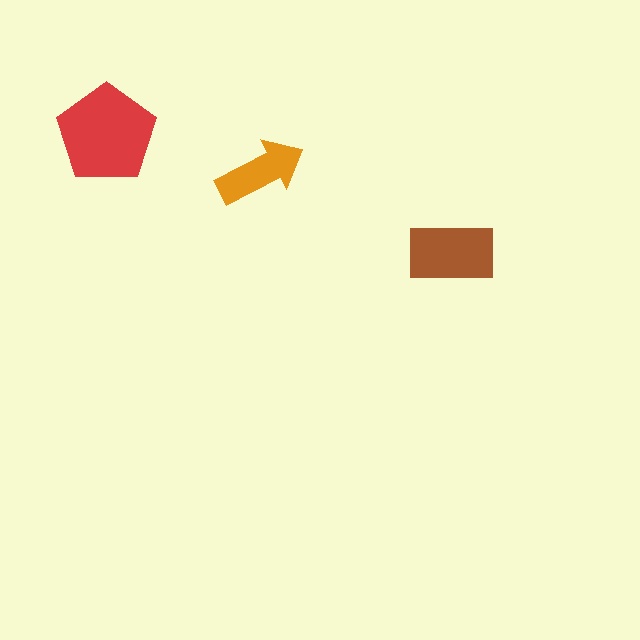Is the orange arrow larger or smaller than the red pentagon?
Smaller.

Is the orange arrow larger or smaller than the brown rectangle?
Smaller.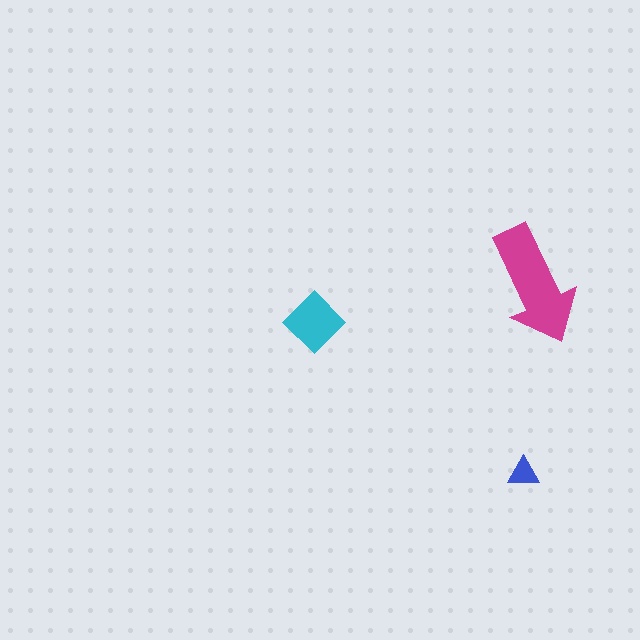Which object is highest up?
The magenta arrow is topmost.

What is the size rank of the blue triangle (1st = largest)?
3rd.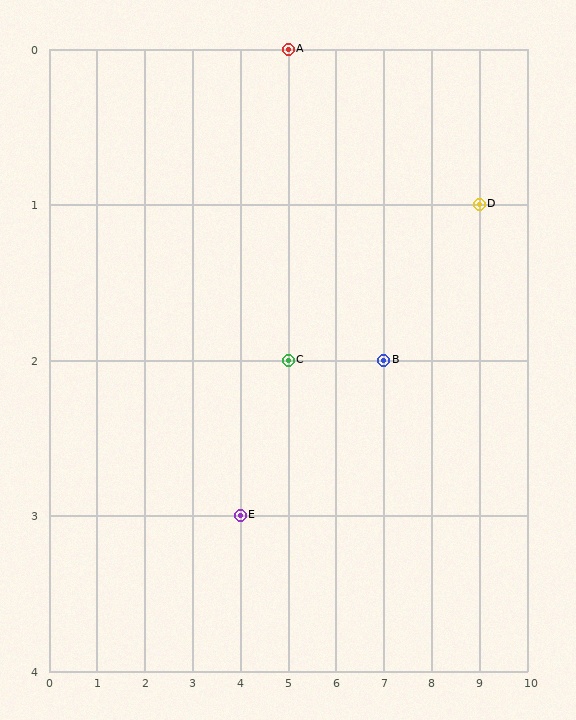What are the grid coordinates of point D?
Point D is at grid coordinates (9, 1).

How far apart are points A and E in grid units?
Points A and E are 1 column and 3 rows apart (about 3.2 grid units diagonally).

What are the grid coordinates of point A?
Point A is at grid coordinates (5, 0).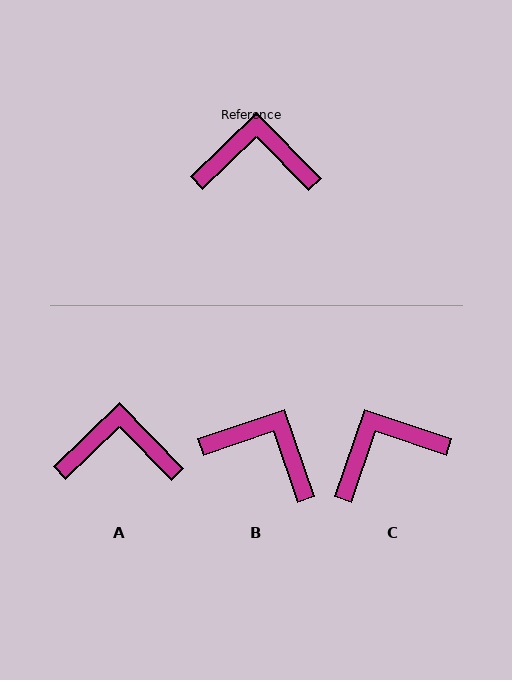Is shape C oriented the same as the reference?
No, it is off by about 27 degrees.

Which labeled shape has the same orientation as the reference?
A.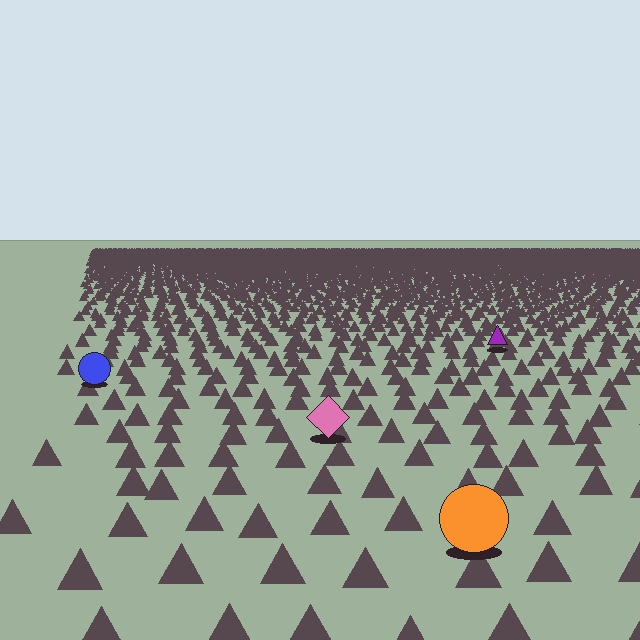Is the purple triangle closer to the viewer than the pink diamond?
No. The pink diamond is closer — you can tell from the texture gradient: the ground texture is coarser near it.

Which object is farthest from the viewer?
The purple triangle is farthest from the viewer. It appears smaller and the ground texture around it is denser.